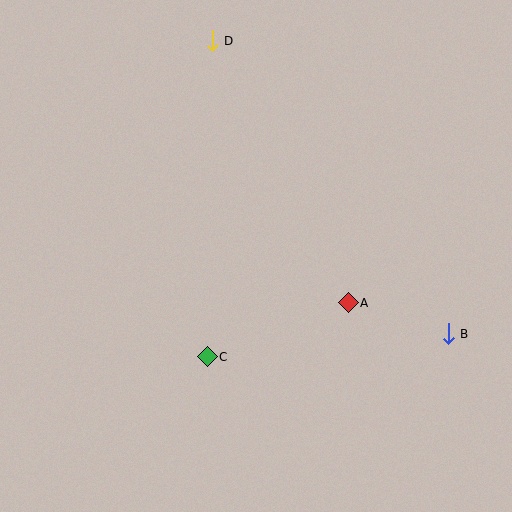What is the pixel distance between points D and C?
The distance between D and C is 316 pixels.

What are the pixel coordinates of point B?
Point B is at (448, 334).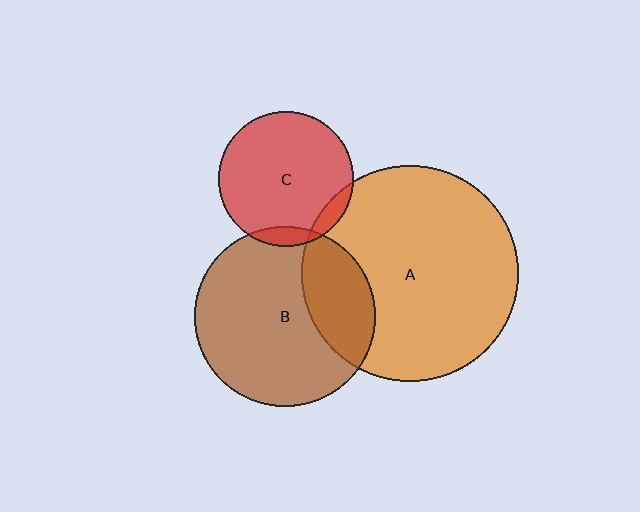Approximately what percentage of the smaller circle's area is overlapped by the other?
Approximately 5%.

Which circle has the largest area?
Circle A (orange).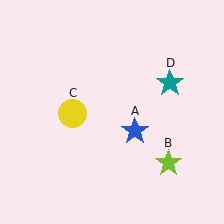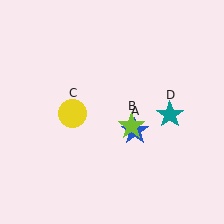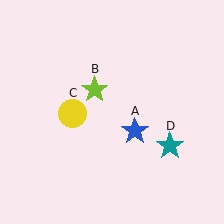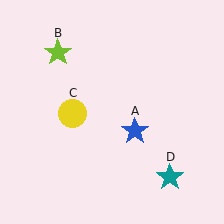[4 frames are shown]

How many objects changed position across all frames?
2 objects changed position: lime star (object B), teal star (object D).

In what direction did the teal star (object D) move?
The teal star (object D) moved down.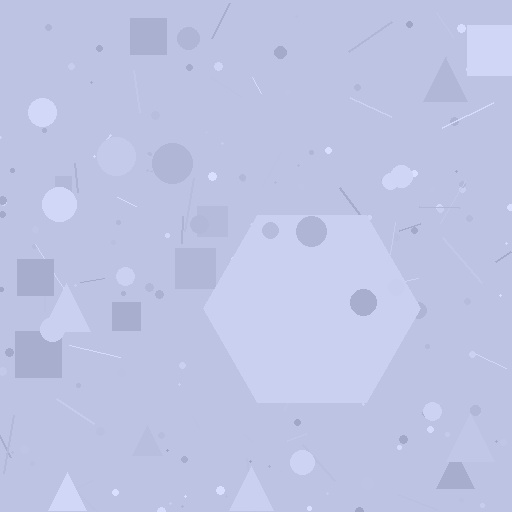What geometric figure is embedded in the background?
A hexagon is embedded in the background.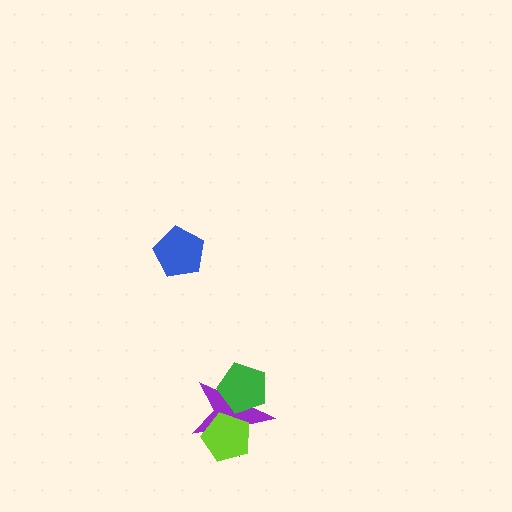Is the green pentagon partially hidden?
No, no other shape covers it.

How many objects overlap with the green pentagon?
1 object overlaps with the green pentagon.